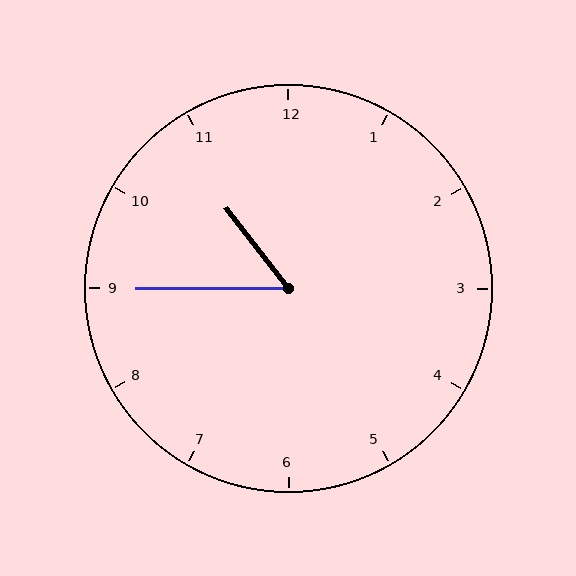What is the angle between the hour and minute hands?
Approximately 52 degrees.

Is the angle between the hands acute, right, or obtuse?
It is acute.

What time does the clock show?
10:45.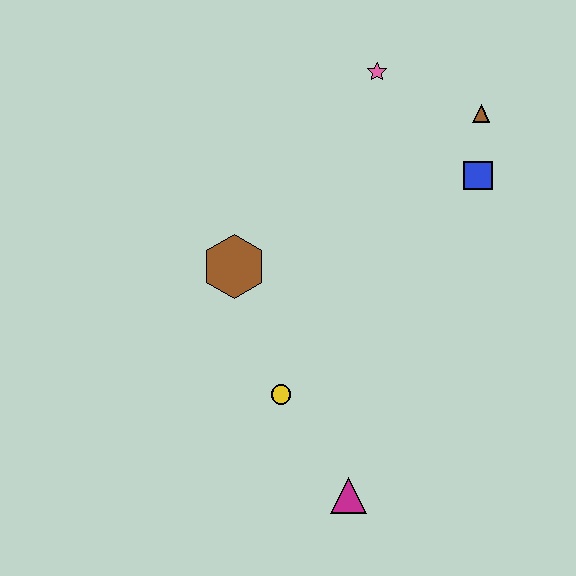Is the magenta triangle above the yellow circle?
No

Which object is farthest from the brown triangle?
The magenta triangle is farthest from the brown triangle.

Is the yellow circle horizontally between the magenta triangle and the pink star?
No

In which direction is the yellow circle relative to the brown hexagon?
The yellow circle is below the brown hexagon.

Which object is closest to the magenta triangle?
The yellow circle is closest to the magenta triangle.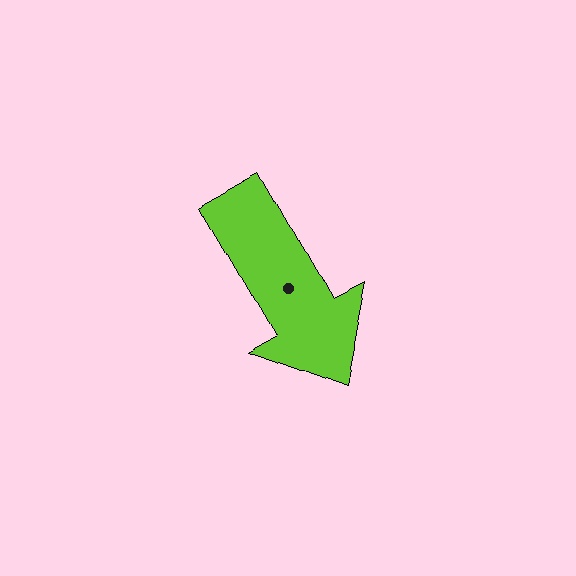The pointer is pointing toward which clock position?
Roughly 5 o'clock.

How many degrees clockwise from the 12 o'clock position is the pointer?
Approximately 151 degrees.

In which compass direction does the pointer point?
Southeast.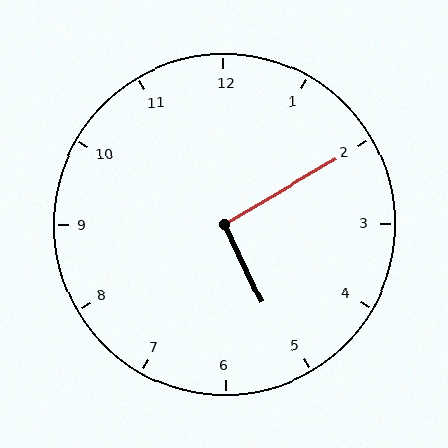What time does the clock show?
5:10.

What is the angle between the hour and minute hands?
Approximately 95 degrees.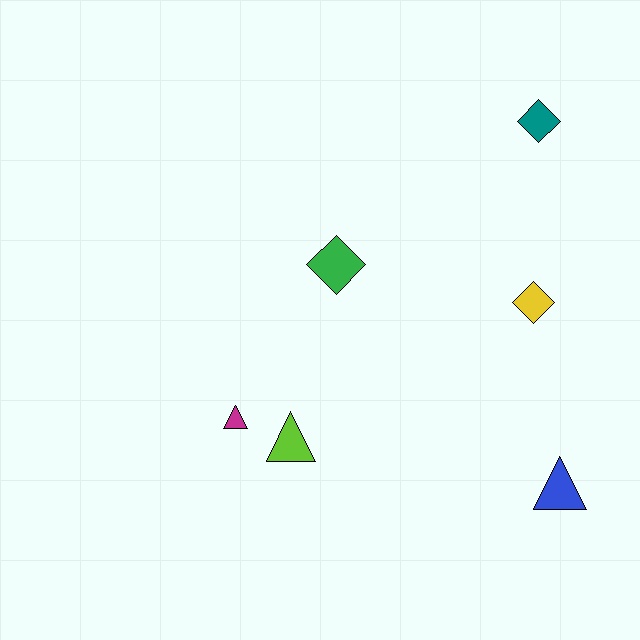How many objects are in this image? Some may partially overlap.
There are 6 objects.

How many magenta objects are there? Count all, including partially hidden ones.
There is 1 magenta object.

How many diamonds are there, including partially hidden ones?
There are 3 diamonds.